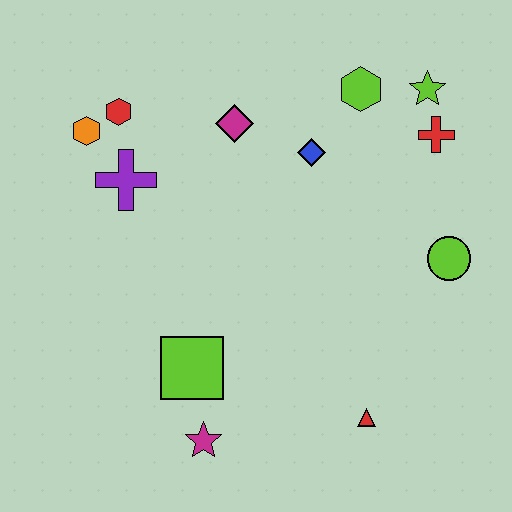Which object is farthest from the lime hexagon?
The magenta star is farthest from the lime hexagon.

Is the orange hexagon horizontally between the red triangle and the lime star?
No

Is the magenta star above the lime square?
No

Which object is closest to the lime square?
The magenta star is closest to the lime square.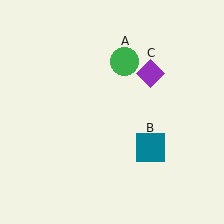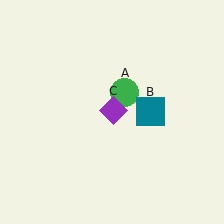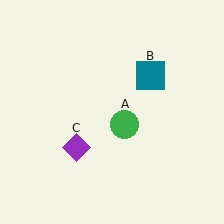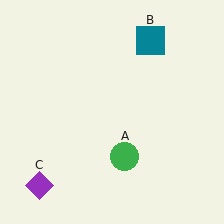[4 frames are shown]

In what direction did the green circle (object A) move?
The green circle (object A) moved down.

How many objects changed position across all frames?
3 objects changed position: green circle (object A), teal square (object B), purple diamond (object C).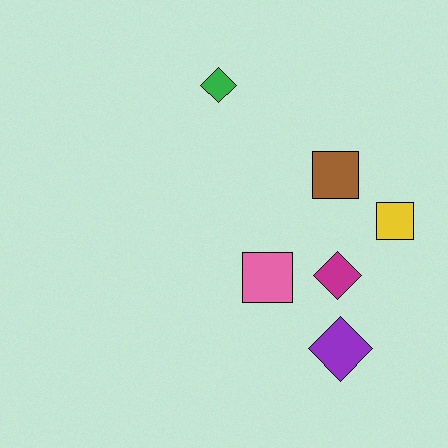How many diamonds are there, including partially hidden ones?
There are 3 diamonds.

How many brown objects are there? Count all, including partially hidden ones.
There is 1 brown object.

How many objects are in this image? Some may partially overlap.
There are 6 objects.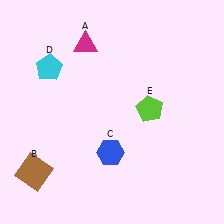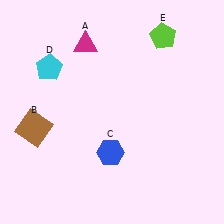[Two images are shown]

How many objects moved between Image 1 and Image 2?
2 objects moved between the two images.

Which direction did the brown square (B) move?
The brown square (B) moved up.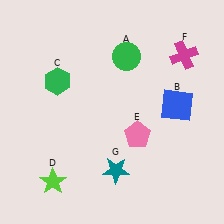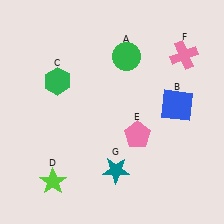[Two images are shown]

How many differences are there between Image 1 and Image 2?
There is 1 difference between the two images.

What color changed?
The cross (F) changed from magenta in Image 1 to pink in Image 2.